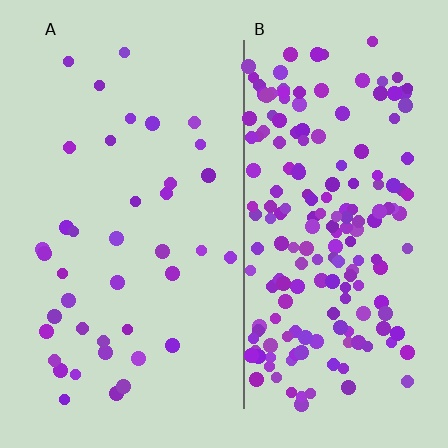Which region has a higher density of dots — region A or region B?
B (the right).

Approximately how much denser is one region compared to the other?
Approximately 4.7× — region B over region A.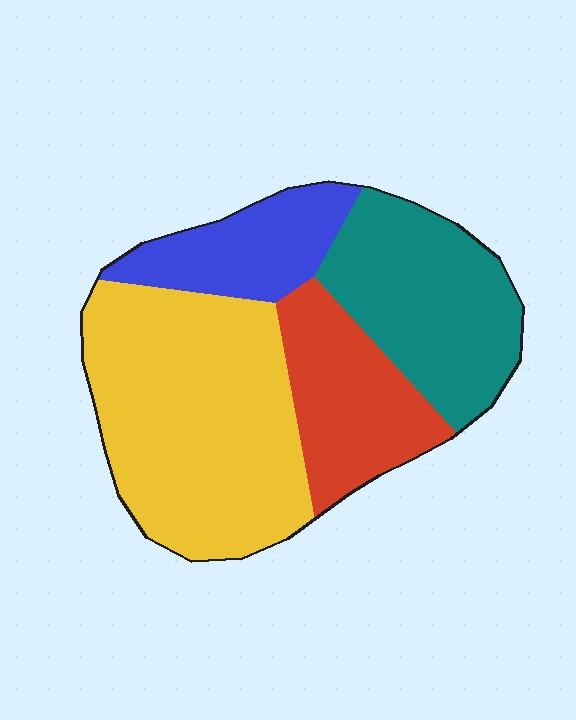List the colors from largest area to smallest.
From largest to smallest: yellow, teal, red, blue.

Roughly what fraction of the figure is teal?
Teal covers around 25% of the figure.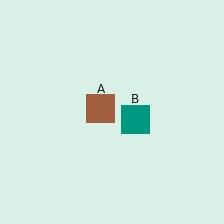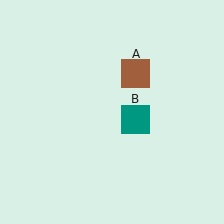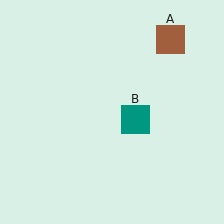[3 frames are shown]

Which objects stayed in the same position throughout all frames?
Teal square (object B) remained stationary.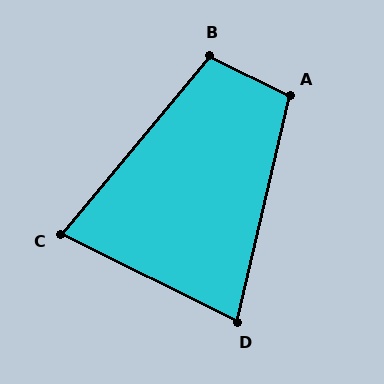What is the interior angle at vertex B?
Approximately 103 degrees (obtuse).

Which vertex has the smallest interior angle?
C, at approximately 77 degrees.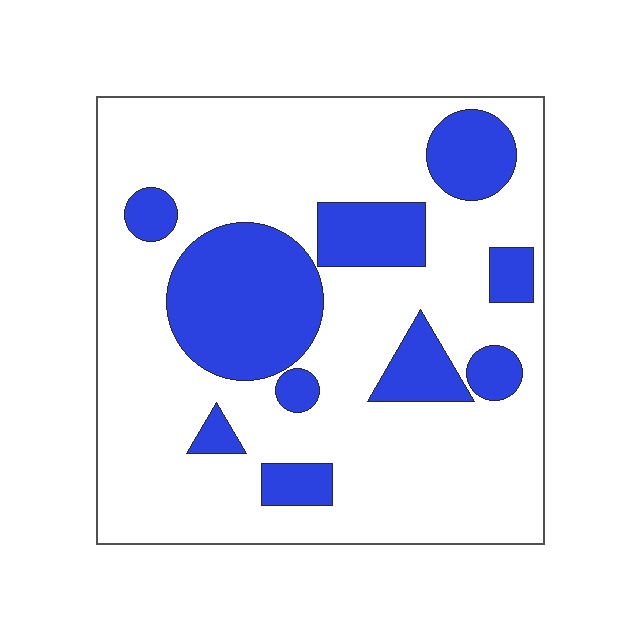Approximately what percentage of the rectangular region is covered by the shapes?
Approximately 25%.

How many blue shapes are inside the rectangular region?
10.